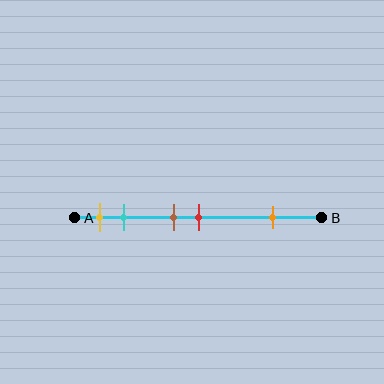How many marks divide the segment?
There are 5 marks dividing the segment.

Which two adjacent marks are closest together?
The brown and red marks are the closest adjacent pair.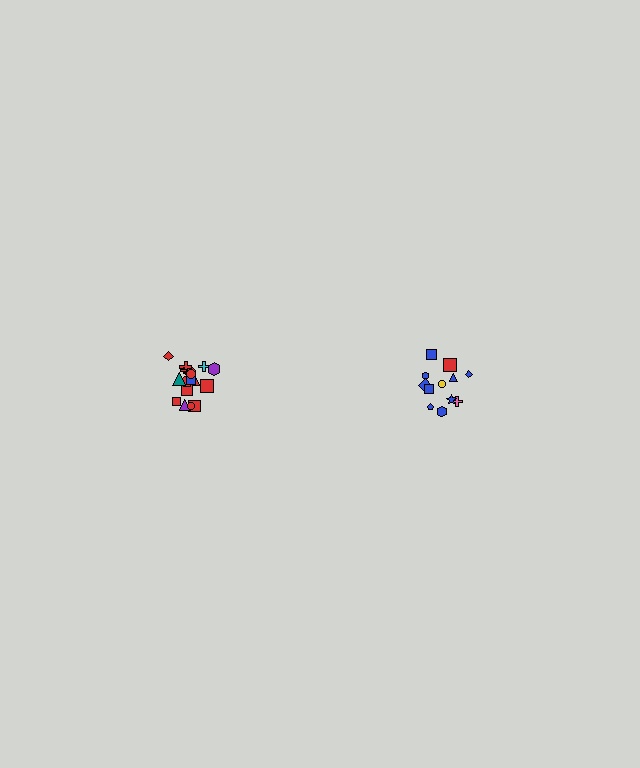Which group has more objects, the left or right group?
The left group.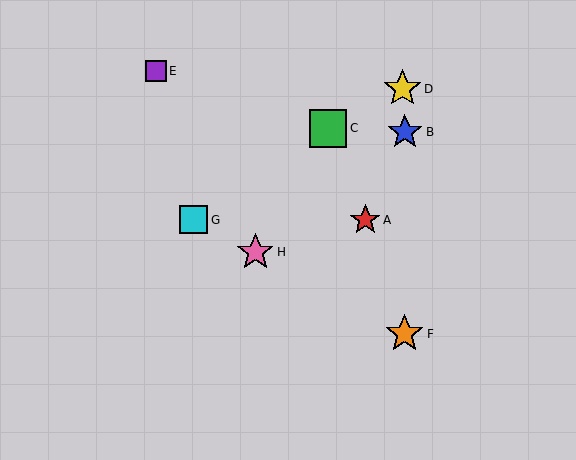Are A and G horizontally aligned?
Yes, both are at y≈220.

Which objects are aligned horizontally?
Objects A, G are aligned horizontally.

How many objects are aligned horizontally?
2 objects (A, G) are aligned horizontally.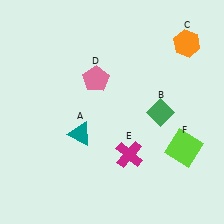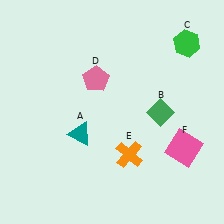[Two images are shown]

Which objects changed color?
C changed from orange to green. E changed from magenta to orange. F changed from lime to pink.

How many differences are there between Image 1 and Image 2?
There are 3 differences between the two images.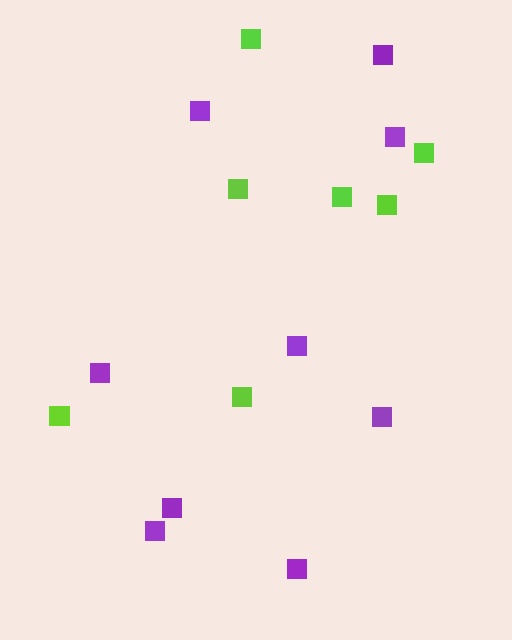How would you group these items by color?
There are 2 groups: one group of lime squares (7) and one group of purple squares (9).